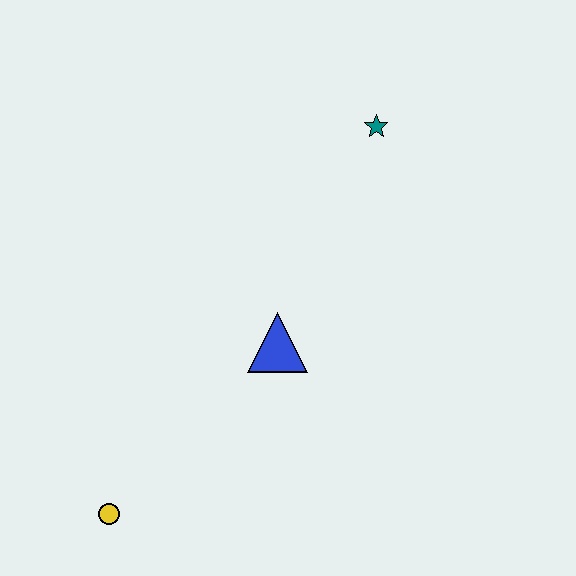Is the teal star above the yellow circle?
Yes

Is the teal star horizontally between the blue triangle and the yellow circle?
No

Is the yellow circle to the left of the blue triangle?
Yes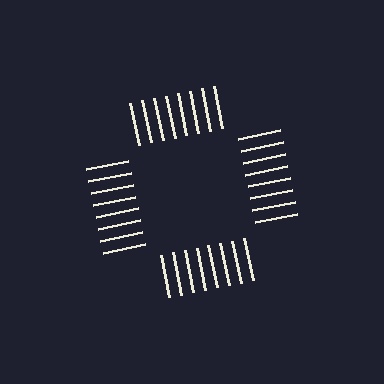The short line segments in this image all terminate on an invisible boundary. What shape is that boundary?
An illusory square — the line segments terminate on its edges but no continuous stroke is drawn.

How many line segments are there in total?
32 — 8 along each of the 4 edges.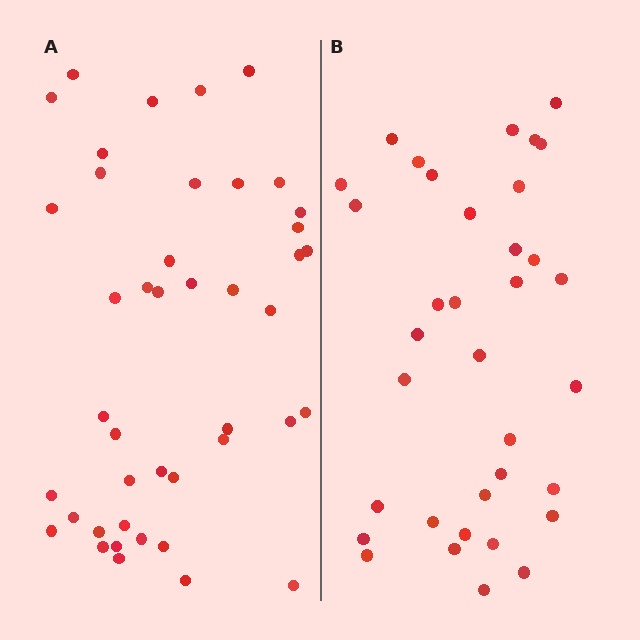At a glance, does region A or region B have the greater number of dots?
Region A (the left region) has more dots.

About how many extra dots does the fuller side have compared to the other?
Region A has roughly 8 or so more dots than region B.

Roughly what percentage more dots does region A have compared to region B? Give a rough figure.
About 25% more.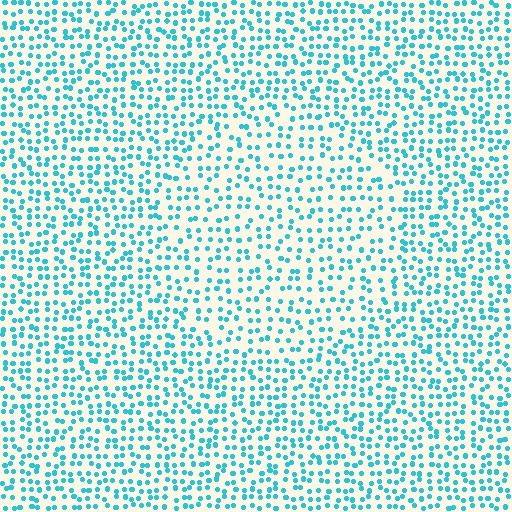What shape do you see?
I see a circle.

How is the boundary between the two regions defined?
The boundary is defined by a change in element density (approximately 1.4x ratio). All elements are the same color, size, and shape.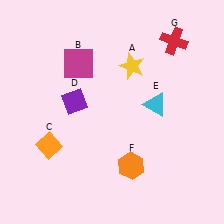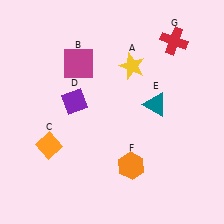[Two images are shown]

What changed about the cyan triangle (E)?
In Image 1, E is cyan. In Image 2, it changed to teal.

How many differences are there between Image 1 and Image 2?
There is 1 difference between the two images.